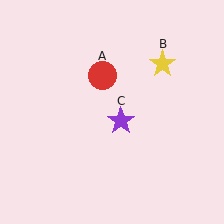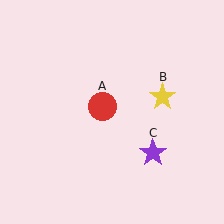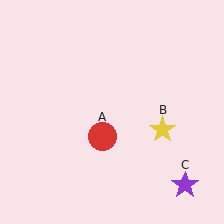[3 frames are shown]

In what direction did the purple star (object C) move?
The purple star (object C) moved down and to the right.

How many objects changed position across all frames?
3 objects changed position: red circle (object A), yellow star (object B), purple star (object C).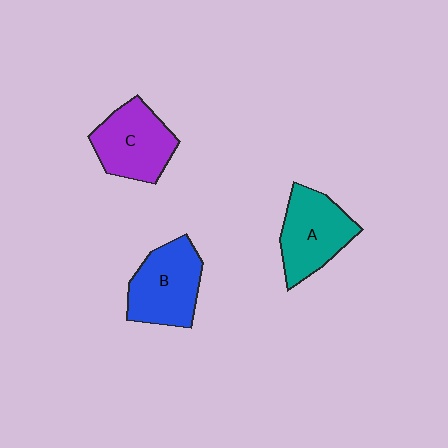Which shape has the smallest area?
Shape C (purple).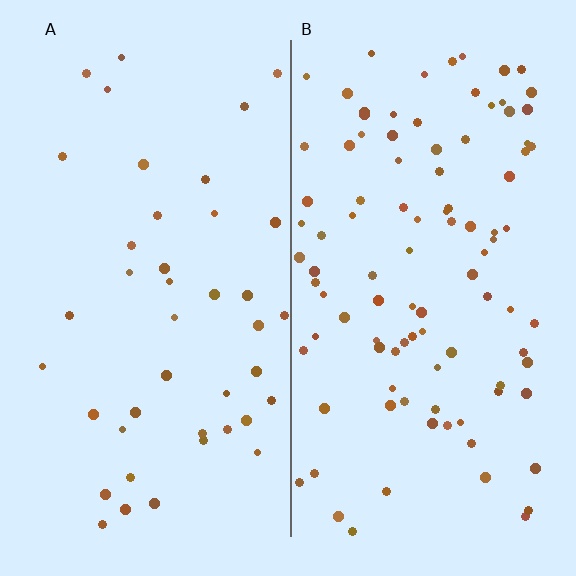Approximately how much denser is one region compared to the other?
Approximately 2.4× — region B over region A.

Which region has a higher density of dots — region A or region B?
B (the right).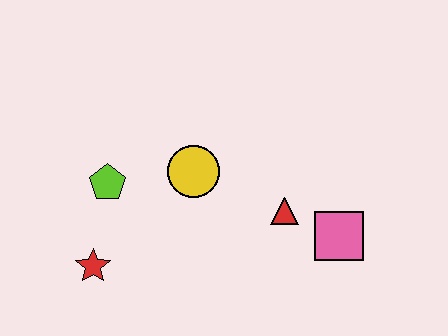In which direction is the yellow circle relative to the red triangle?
The yellow circle is to the left of the red triangle.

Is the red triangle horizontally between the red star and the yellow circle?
No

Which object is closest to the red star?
The lime pentagon is closest to the red star.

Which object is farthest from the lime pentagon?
The pink square is farthest from the lime pentagon.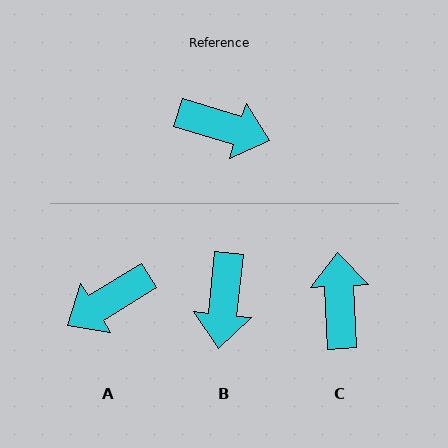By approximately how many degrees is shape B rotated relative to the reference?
Approximately 79 degrees clockwise.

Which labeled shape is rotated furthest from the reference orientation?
A, about 132 degrees away.